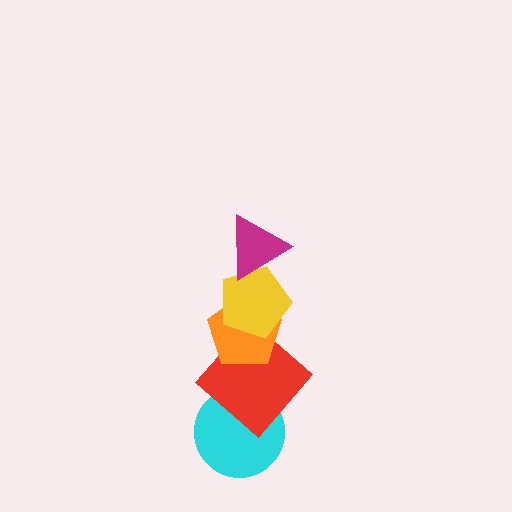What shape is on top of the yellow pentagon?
The magenta triangle is on top of the yellow pentagon.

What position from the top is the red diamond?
The red diamond is 4th from the top.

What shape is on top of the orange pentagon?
The yellow pentagon is on top of the orange pentagon.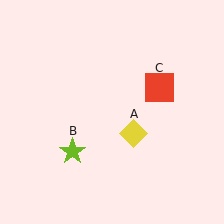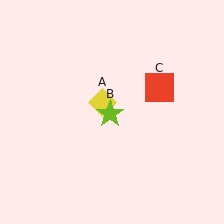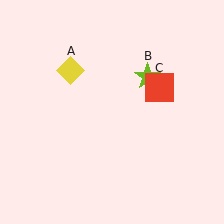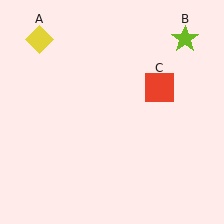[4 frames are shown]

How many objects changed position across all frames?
2 objects changed position: yellow diamond (object A), lime star (object B).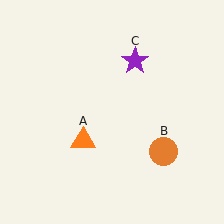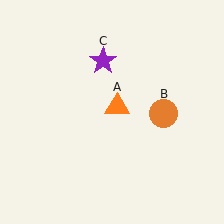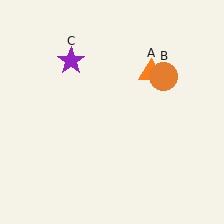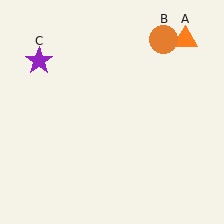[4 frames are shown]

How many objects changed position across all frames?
3 objects changed position: orange triangle (object A), orange circle (object B), purple star (object C).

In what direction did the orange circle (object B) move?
The orange circle (object B) moved up.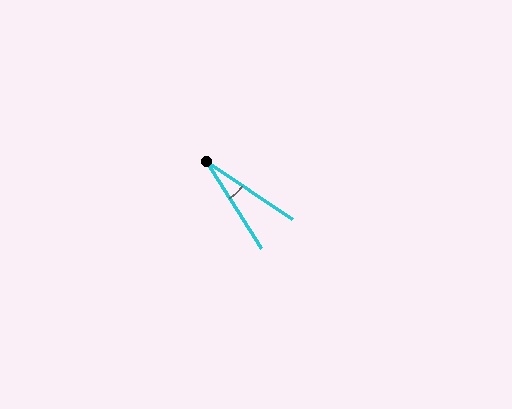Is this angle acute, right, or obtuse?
It is acute.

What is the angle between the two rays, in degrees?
Approximately 24 degrees.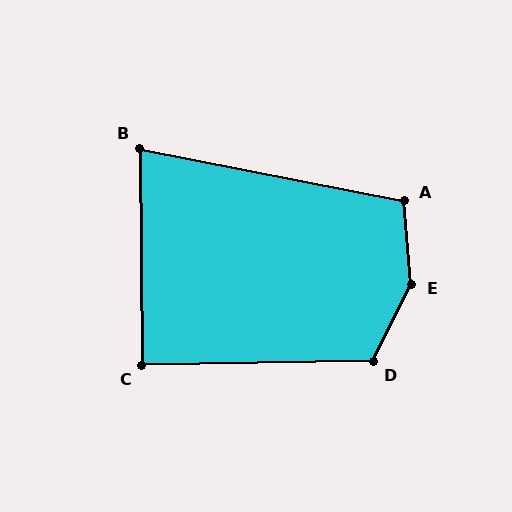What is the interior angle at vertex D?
Approximately 117 degrees (obtuse).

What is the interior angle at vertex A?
Approximately 106 degrees (obtuse).